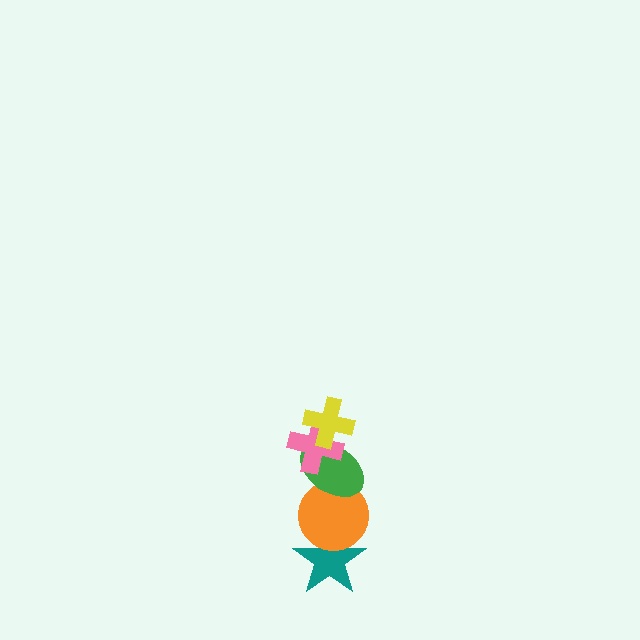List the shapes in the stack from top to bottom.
From top to bottom: the yellow cross, the pink cross, the green ellipse, the orange circle, the teal star.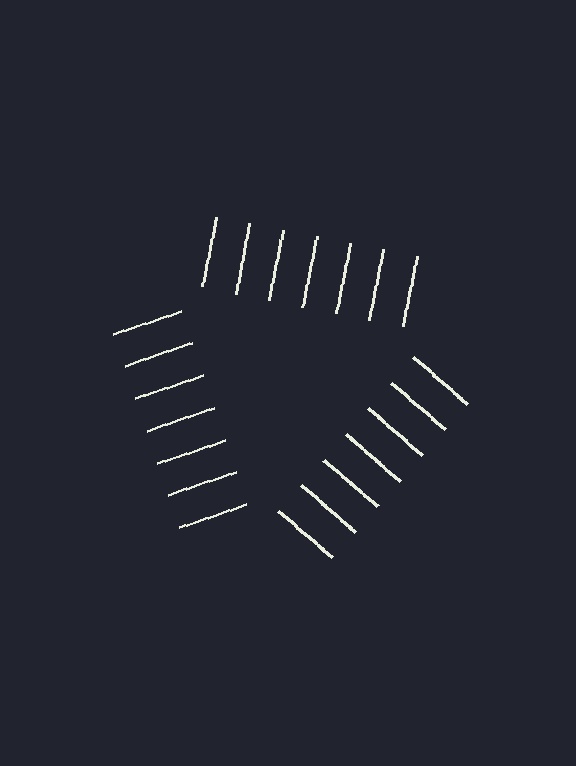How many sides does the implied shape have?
3 sides — the line-ends trace a triangle.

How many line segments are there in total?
21 — 7 along each of the 3 edges.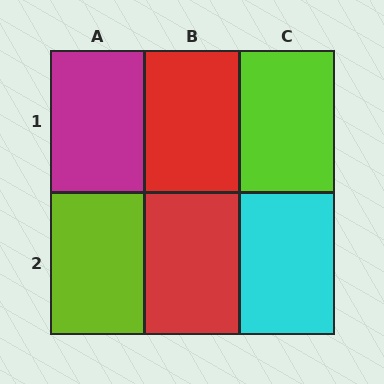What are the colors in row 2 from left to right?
Lime, red, cyan.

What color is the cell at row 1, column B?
Red.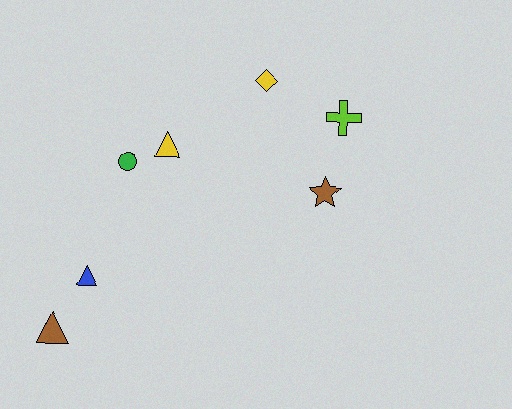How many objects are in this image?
There are 7 objects.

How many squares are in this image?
There are no squares.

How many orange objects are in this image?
There are no orange objects.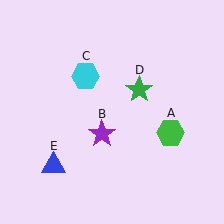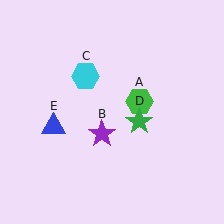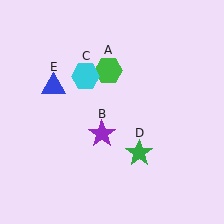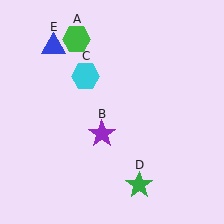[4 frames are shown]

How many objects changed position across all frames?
3 objects changed position: green hexagon (object A), green star (object D), blue triangle (object E).